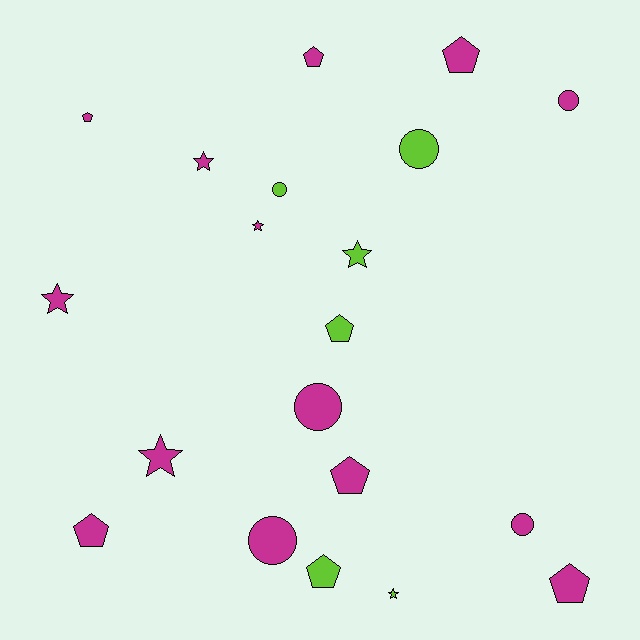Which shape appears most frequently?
Pentagon, with 8 objects.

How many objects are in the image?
There are 20 objects.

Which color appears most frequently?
Magenta, with 14 objects.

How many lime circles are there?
There are 2 lime circles.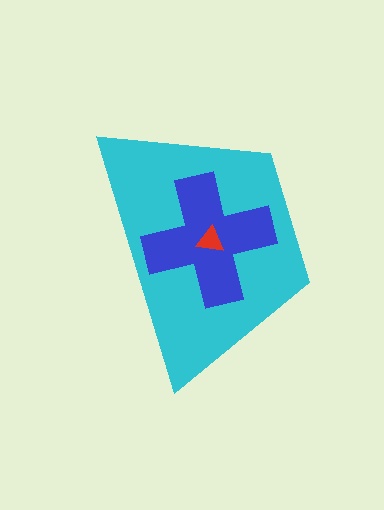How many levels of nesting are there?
3.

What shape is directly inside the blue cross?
The red triangle.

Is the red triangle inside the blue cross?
Yes.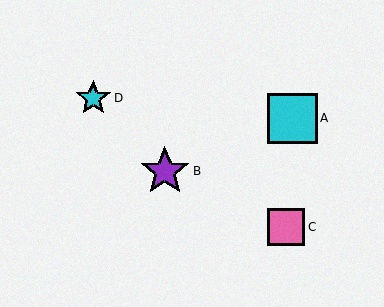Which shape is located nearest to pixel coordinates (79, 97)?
The cyan star (labeled D) at (93, 98) is nearest to that location.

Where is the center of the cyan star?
The center of the cyan star is at (93, 98).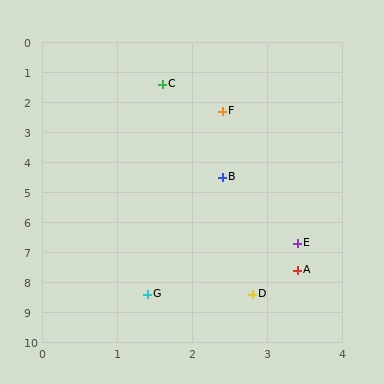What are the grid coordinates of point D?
Point D is at approximately (2.8, 8.4).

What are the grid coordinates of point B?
Point B is at approximately (2.4, 4.5).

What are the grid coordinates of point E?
Point E is at approximately (3.4, 6.7).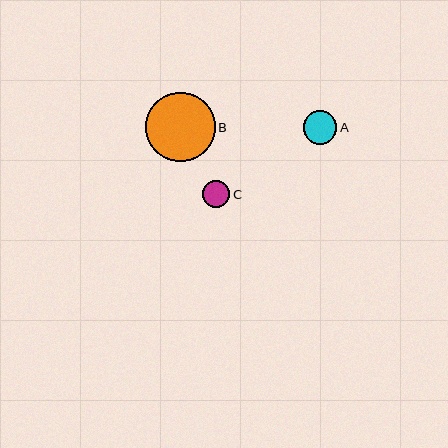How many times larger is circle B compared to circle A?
Circle B is approximately 2.1 times the size of circle A.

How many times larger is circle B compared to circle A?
Circle B is approximately 2.1 times the size of circle A.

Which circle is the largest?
Circle B is the largest with a size of approximately 70 pixels.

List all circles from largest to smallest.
From largest to smallest: B, A, C.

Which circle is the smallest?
Circle C is the smallest with a size of approximately 27 pixels.